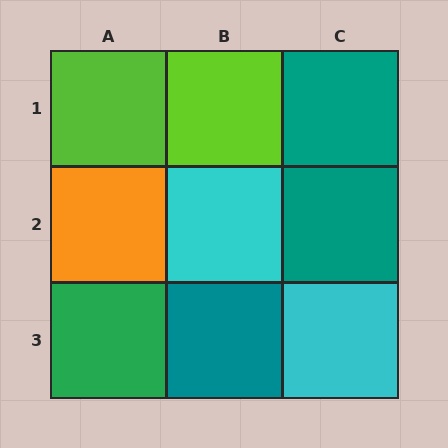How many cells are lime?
2 cells are lime.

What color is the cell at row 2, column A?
Orange.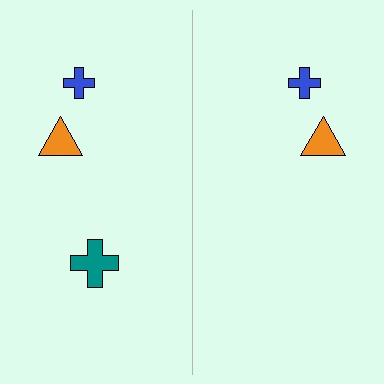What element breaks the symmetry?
A teal cross is missing from the right side.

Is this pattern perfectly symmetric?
No, the pattern is not perfectly symmetric. A teal cross is missing from the right side.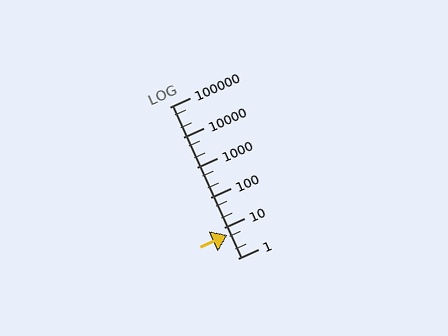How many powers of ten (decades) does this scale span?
The scale spans 5 decades, from 1 to 100000.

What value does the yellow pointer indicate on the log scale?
The pointer indicates approximately 6.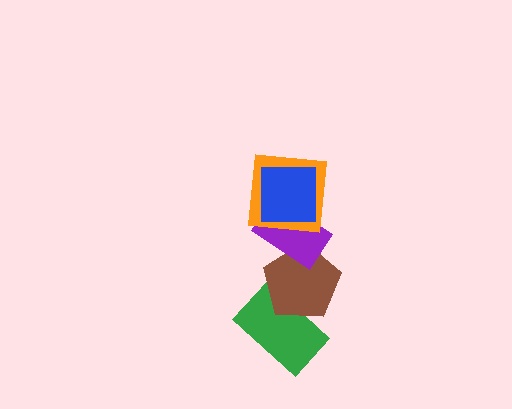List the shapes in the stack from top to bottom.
From top to bottom: the blue square, the orange square, the purple rectangle, the brown pentagon, the green rectangle.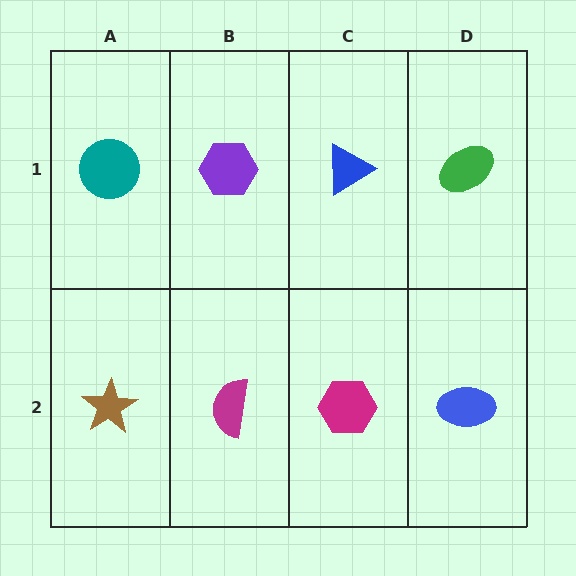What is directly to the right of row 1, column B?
A blue triangle.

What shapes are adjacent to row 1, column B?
A magenta semicircle (row 2, column B), a teal circle (row 1, column A), a blue triangle (row 1, column C).